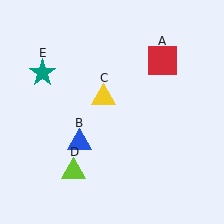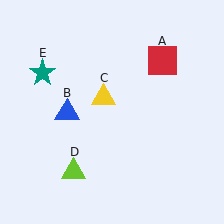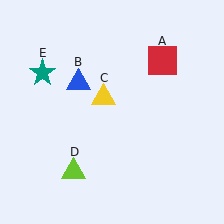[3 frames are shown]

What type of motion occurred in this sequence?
The blue triangle (object B) rotated clockwise around the center of the scene.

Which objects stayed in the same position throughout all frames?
Red square (object A) and yellow triangle (object C) and lime triangle (object D) and teal star (object E) remained stationary.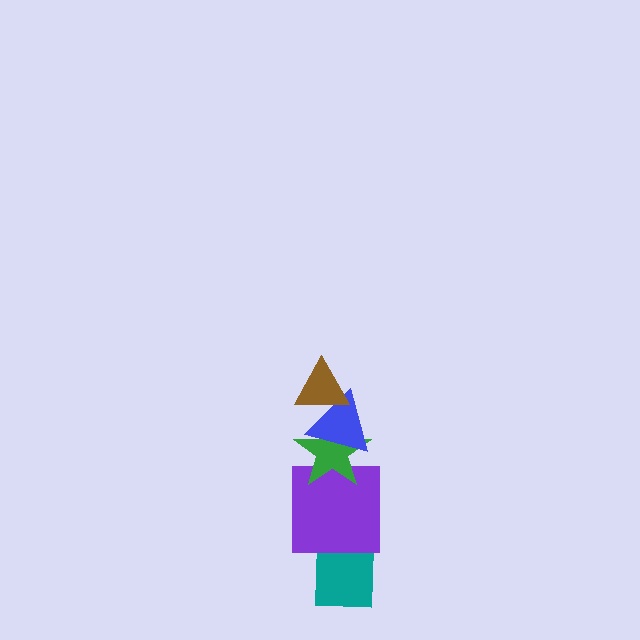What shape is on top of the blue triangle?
The brown triangle is on top of the blue triangle.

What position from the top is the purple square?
The purple square is 4th from the top.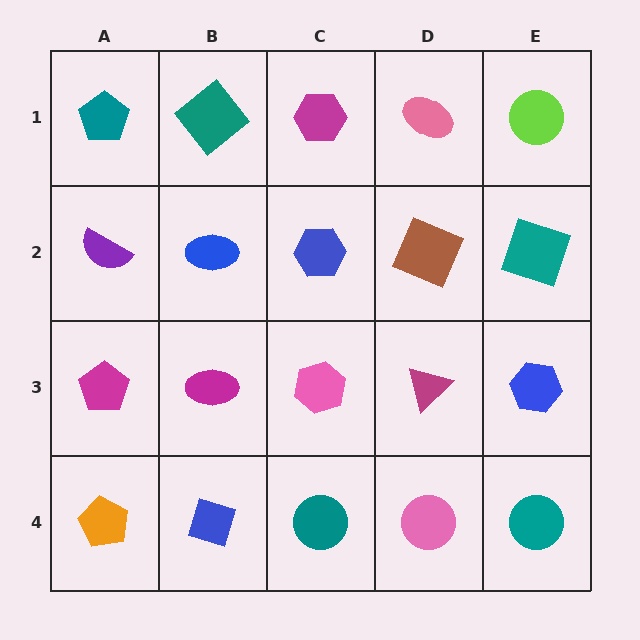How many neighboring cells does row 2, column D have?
4.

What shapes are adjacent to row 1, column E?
A teal square (row 2, column E), a pink ellipse (row 1, column D).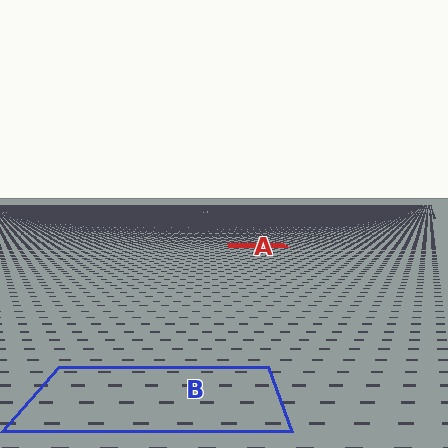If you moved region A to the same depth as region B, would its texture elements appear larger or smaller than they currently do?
They would appear larger. At a closer depth, the same texture elements are projected at a bigger on-screen size.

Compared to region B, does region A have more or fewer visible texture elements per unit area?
Region A has more texture elements per unit area — they are packed more densely because it is farther away.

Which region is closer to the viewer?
Region B is closer. The texture elements there are larger and more spread out.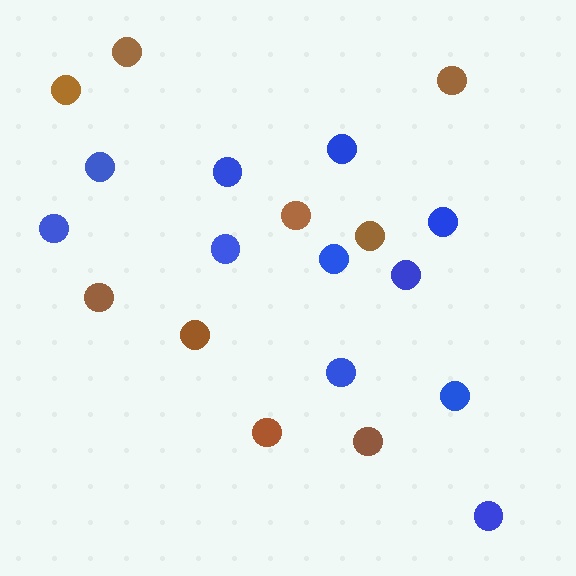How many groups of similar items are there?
There are 2 groups: one group of blue circles (11) and one group of brown circles (9).